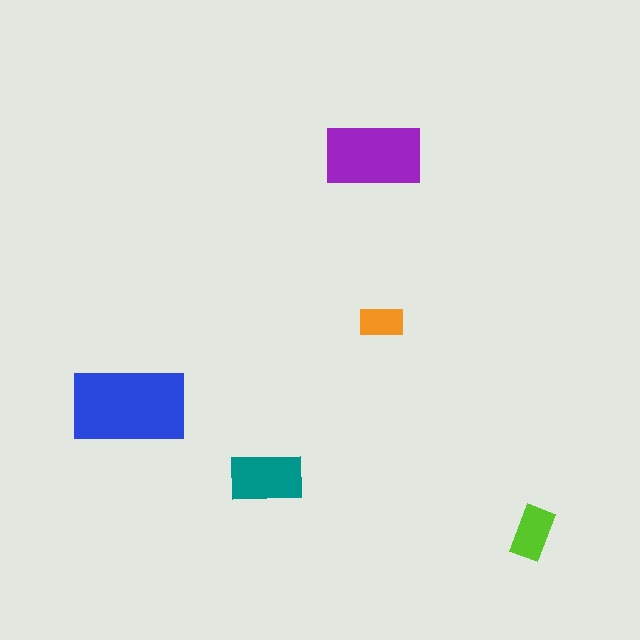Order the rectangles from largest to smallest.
the blue one, the purple one, the teal one, the lime one, the orange one.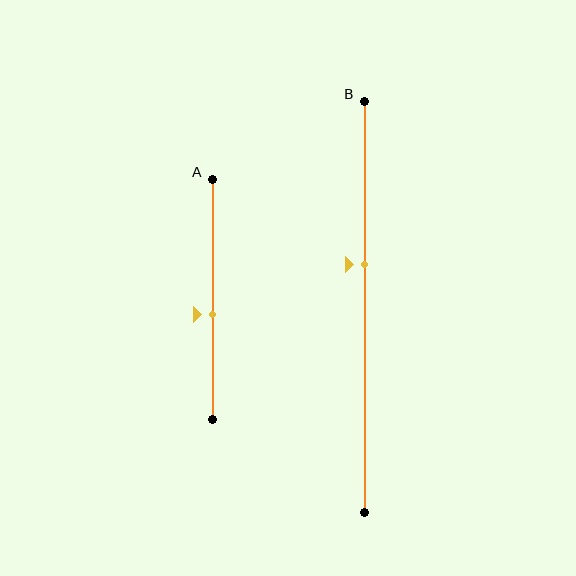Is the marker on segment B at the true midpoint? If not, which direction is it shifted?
No, the marker on segment B is shifted upward by about 10% of the segment length.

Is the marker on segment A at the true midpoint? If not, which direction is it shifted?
No, the marker on segment A is shifted downward by about 6% of the segment length.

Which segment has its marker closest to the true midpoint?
Segment A has its marker closest to the true midpoint.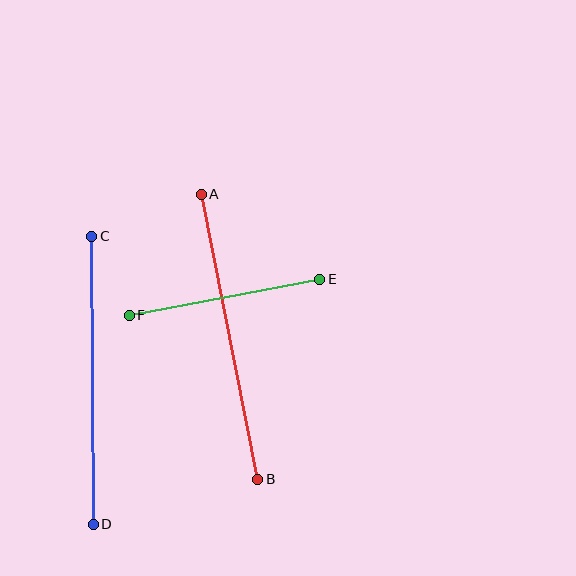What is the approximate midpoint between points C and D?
The midpoint is at approximately (93, 380) pixels.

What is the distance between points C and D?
The distance is approximately 288 pixels.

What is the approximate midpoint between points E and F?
The midpoint is at approximately (225, 297) pixels.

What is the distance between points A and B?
The distance is approximately 290 pixels.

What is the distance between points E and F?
The distance is approximately 194 pixels.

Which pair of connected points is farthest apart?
Points A and B are farthest apart.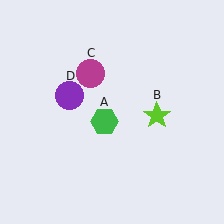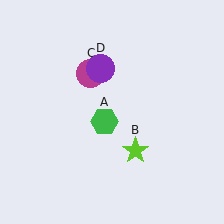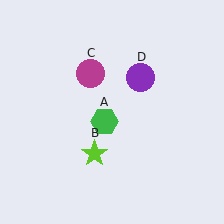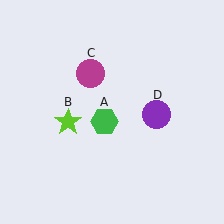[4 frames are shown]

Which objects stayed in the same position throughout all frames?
Green hexagon (object A) and magenta circle (object C) remained stationary.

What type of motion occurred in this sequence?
The lime star (object B), purple circle (object D) rotated clockwise around the center of the scene.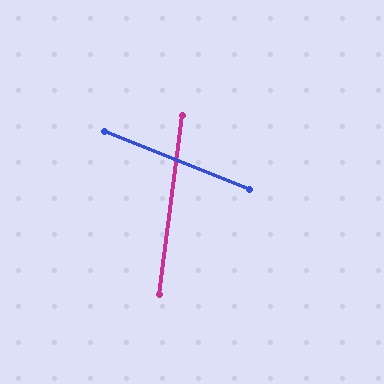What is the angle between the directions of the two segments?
Approximately 75 degrees.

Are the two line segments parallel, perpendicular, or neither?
Neither parallel nor perpendicular — they differ by about 75°.